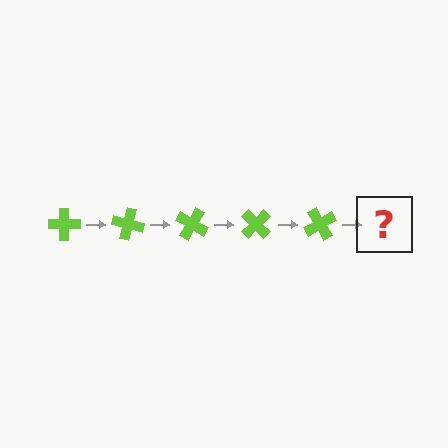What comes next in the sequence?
The next element should be a lime cross rotated 75 degrees.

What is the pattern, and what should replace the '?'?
The pattern is that the cross rotates 15 degrees each step. The '?' should be a lime cross rotated 75 degrees.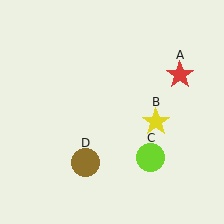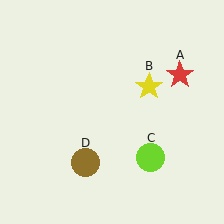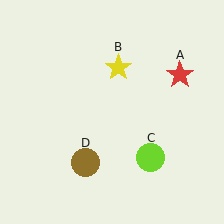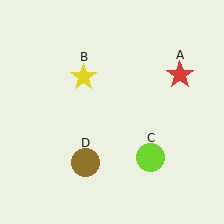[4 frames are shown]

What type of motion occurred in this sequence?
The yellow star (object B) rotated counterclockwise around the center of the scene.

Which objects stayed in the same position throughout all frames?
Red star (object A) and lime circle (object C) and brown circle (object D) remained stationary.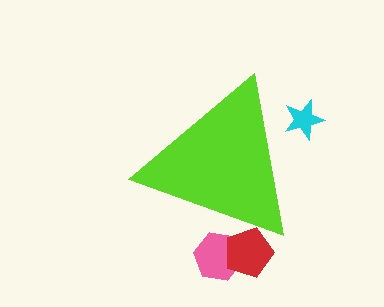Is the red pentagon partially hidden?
Yes, the red pentagon is partially hidden behind the lime triangle.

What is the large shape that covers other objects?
A lime triangle.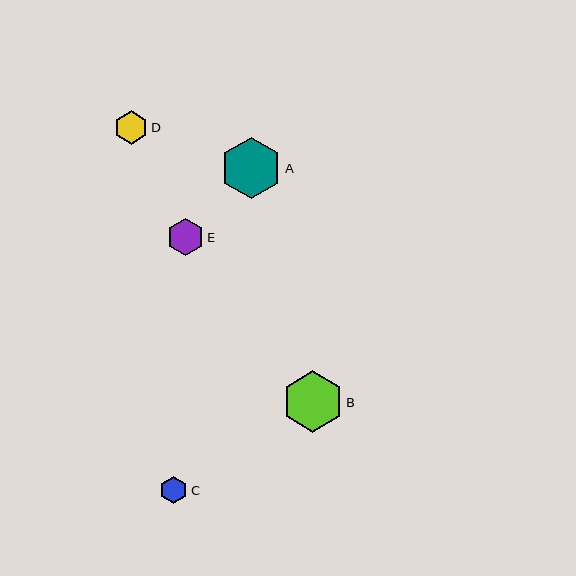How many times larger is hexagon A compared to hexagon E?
Hexagon A is approximately 1.6 times the size of hexagon E.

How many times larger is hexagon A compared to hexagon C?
Hexagon A is approximately 2.2 times the size of hexagon C.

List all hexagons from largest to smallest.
From largest to smallest: B, A, E, D, C.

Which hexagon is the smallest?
Hexagon C is the smallest with a size of approximately 27 pixels.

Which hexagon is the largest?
Hexagon B is the largest with a size of approximately 61 pixels.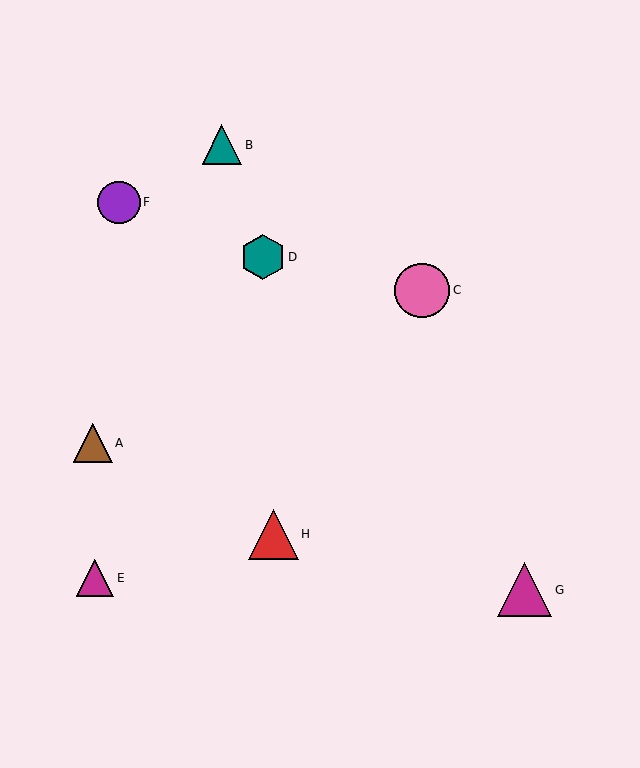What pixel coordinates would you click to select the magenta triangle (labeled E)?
Click at (95, 578) to select the magenta triangle E.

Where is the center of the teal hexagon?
The center of the teal hexagon is at (263, 257).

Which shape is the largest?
The pink circle (labeled C) is the largest.